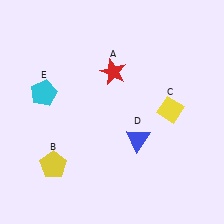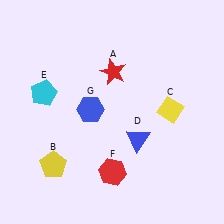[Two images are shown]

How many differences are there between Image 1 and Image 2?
There are 2 differences between the two images.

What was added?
A red hexagon (F), a blue hexagon (G) were added in Image 2.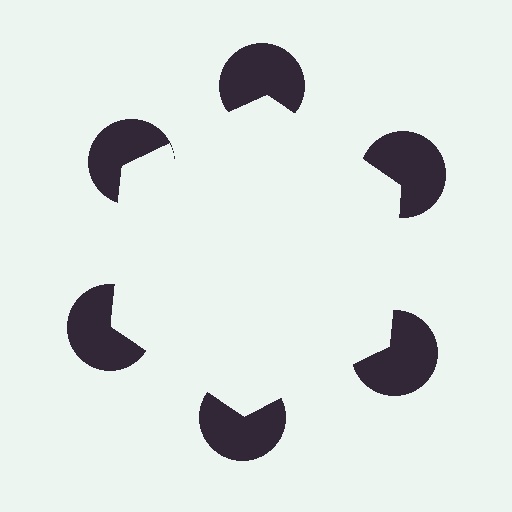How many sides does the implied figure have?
6 sides.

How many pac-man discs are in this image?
There are 6 — one at each vertex of the illusory hexagon.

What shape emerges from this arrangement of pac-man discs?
An illusory hexagon — its edges are inferred from the aligned wedge cuts in the pac-man discs, not physically drawn.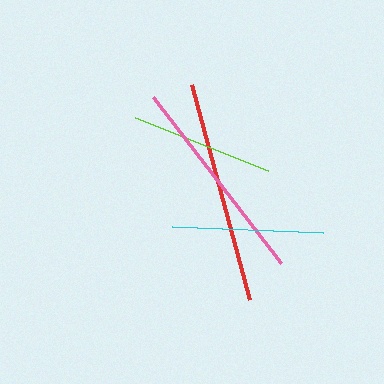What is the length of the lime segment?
The lime segment is approximately 143 pixels long.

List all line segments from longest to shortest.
From longest to shortest: red, pink, cyan, lime.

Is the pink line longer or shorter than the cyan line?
The pink line is longer than the cyan line.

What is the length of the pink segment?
The pink segment is approximately 210 pixels long.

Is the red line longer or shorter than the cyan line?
The red line is longer than the cyan line.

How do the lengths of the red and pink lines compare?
The red and pink lines are approximately the same length.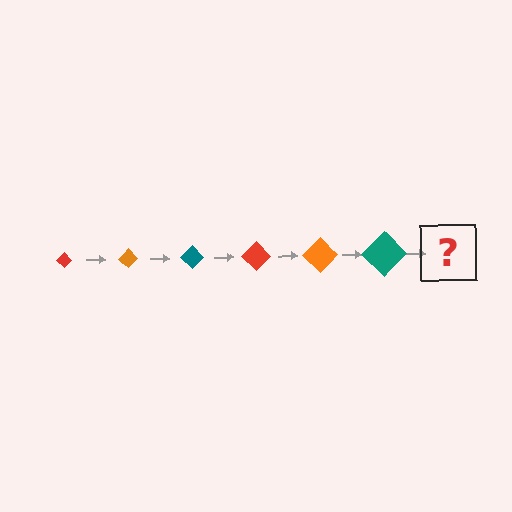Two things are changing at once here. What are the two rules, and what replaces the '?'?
The two rules are that the diamond grows larger each step and the color cycles through red, orange, and teal. The '?' should be a red diamond, larger than the previous one.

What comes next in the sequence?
The next element should be a red diamond, larger than the previous one.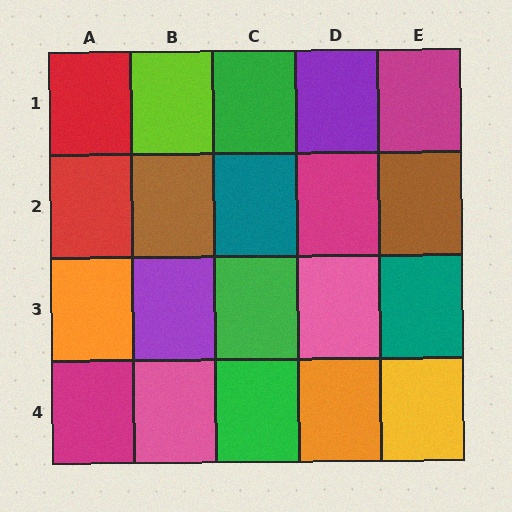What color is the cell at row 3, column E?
Teal.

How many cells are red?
2 cells are red.